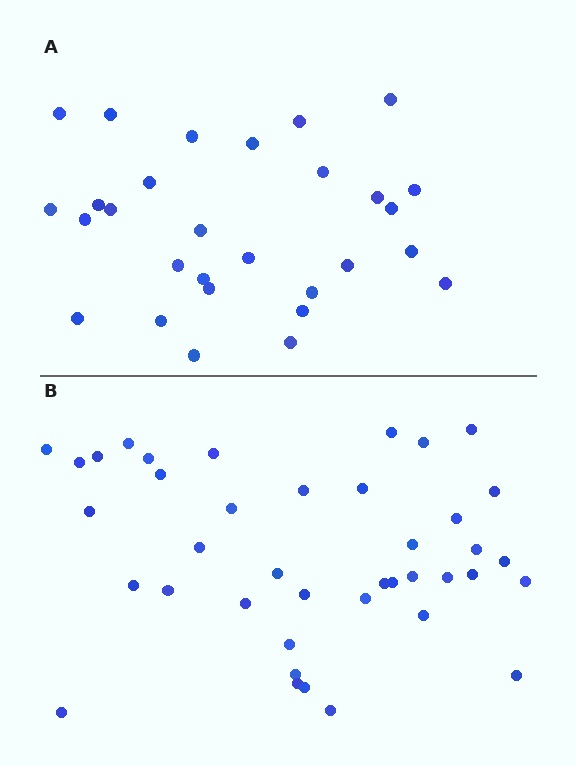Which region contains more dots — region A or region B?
Region B (the bottom region) has more dots.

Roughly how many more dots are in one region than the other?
Region B has roughly 12 or so more dots than region A.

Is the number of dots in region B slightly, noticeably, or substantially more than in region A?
Region B has noticeably more, but not dramatically so. The ratio is roughly 1.4 to 1.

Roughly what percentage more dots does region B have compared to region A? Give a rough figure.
About 40% more.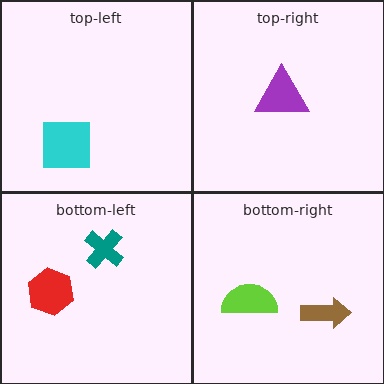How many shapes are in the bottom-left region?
2.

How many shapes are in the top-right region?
1.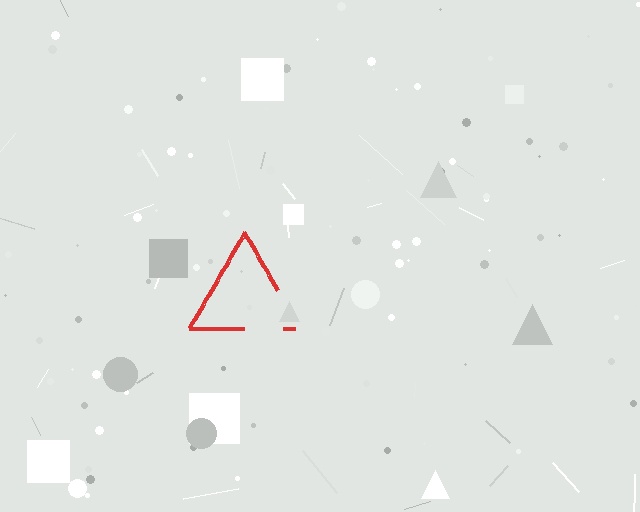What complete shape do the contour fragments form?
The contour fragments form a triangle.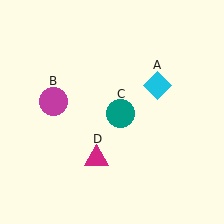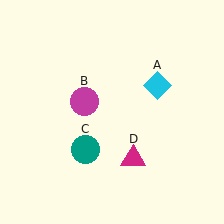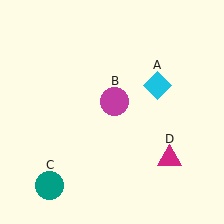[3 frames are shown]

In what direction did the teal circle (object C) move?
The teal circle (object C) moved down and to the left.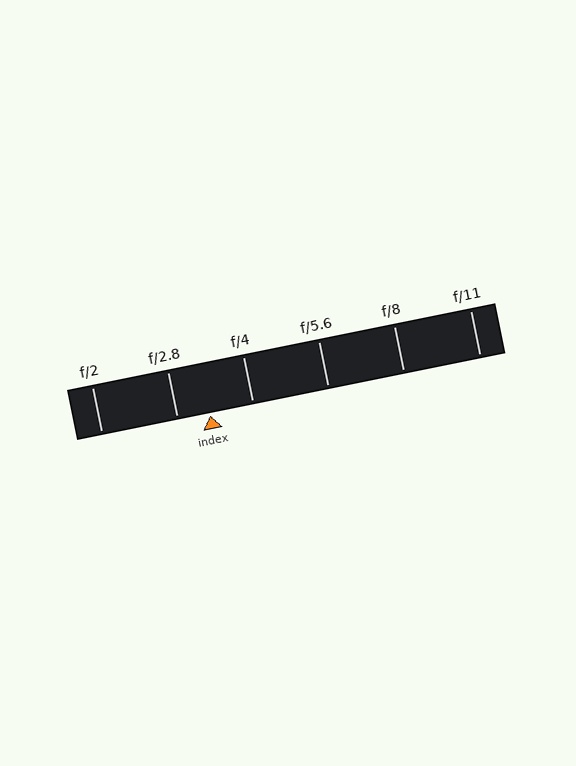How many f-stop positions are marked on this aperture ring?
There are 6 f-stop positions marked.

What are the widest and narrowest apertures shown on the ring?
The widest aperture shown is f/2 and the narrowest is f/11.